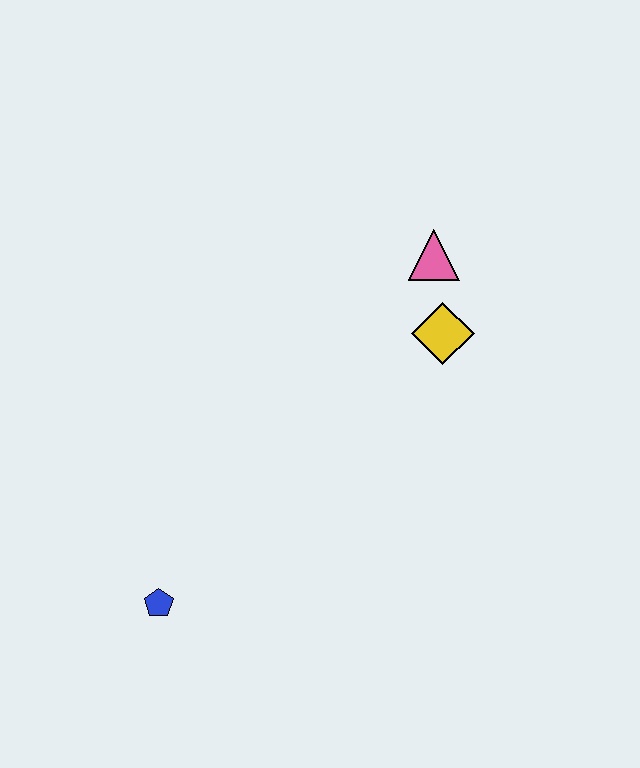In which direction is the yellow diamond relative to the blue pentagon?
The yellow diamond is to the right of the blue pentagon.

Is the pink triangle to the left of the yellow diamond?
Yes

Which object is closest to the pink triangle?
The yellow diamond is closest to the pink triangle.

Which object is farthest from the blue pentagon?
The pink triangle is farthest from the blue pentagon.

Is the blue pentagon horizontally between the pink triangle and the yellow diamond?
No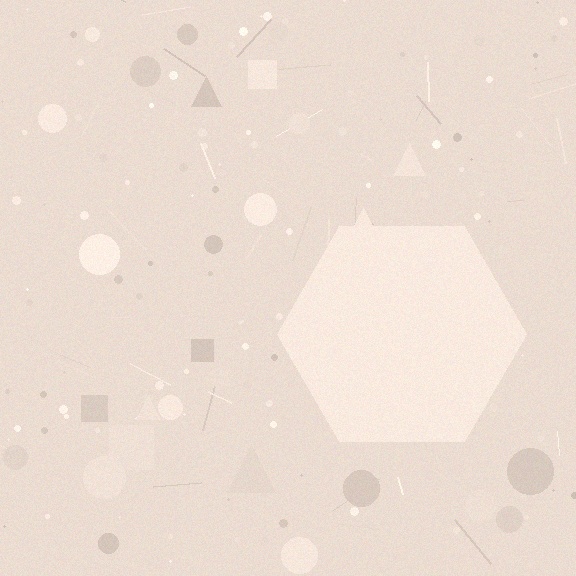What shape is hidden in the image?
A hexagon is hidden in the image.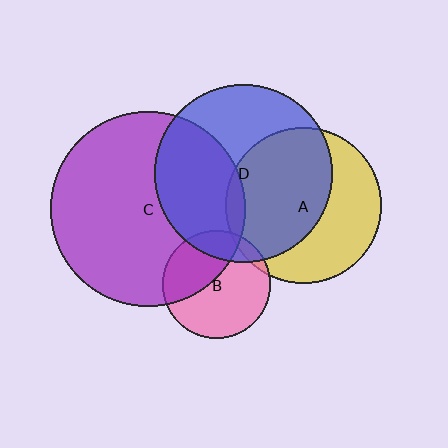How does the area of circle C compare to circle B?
Approximately 3.2 times.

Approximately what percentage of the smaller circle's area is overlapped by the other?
Approximately 40%.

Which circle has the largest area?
Circle C (purple).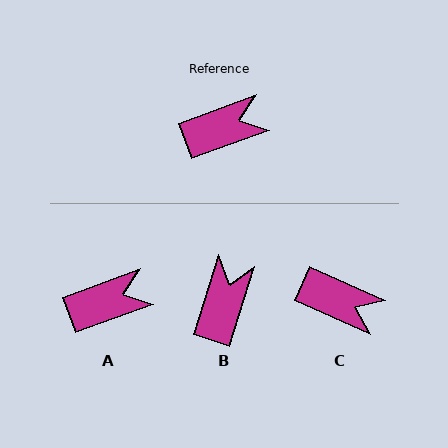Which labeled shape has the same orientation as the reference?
A.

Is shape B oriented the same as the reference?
No, it is off by about 52 degrees.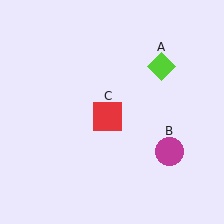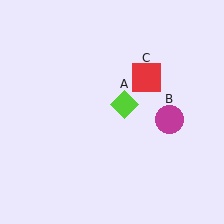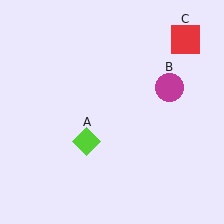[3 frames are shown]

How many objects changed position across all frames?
3 objects changed position: lime diamond (object A), magenta circle (object B), red square (object C).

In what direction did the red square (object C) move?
The red square (object C) moved up and to the right.